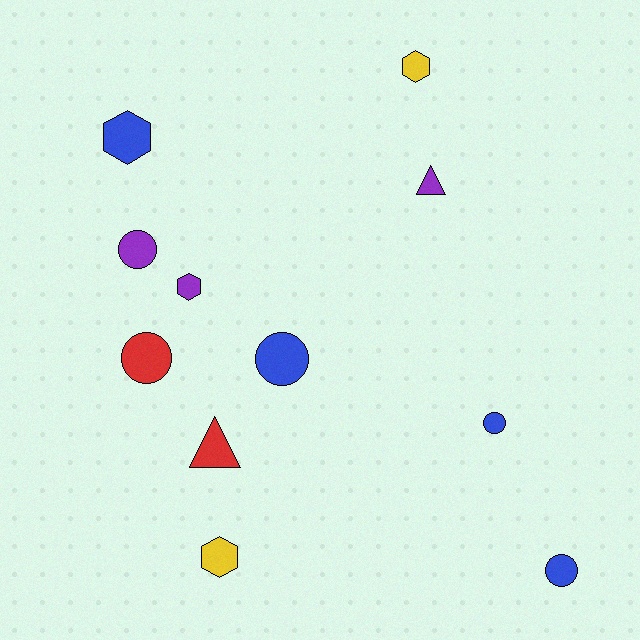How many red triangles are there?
There is 1 red triangle.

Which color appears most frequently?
Blue, with 4 objects.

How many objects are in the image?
There are 11 objects.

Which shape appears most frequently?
Circle, with 5 objects.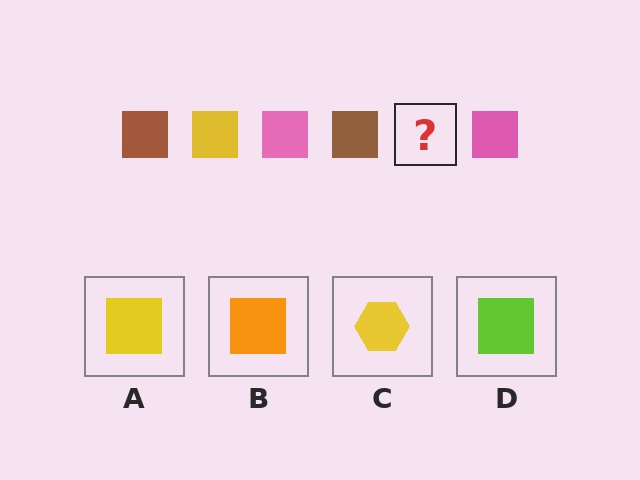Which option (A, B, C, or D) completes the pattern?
A.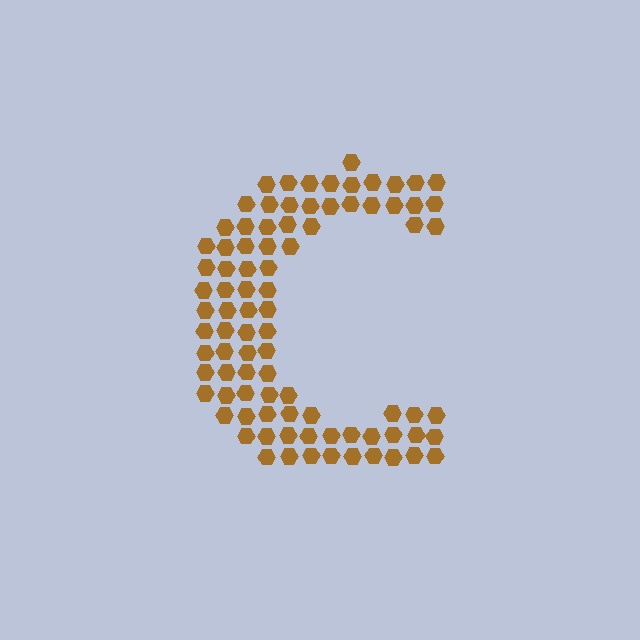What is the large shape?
The large shape is the letter C.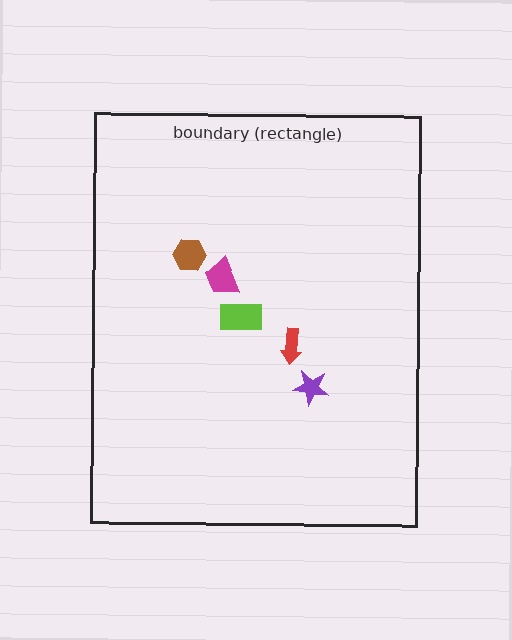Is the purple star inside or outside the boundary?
Inside.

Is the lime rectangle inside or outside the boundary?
Inside.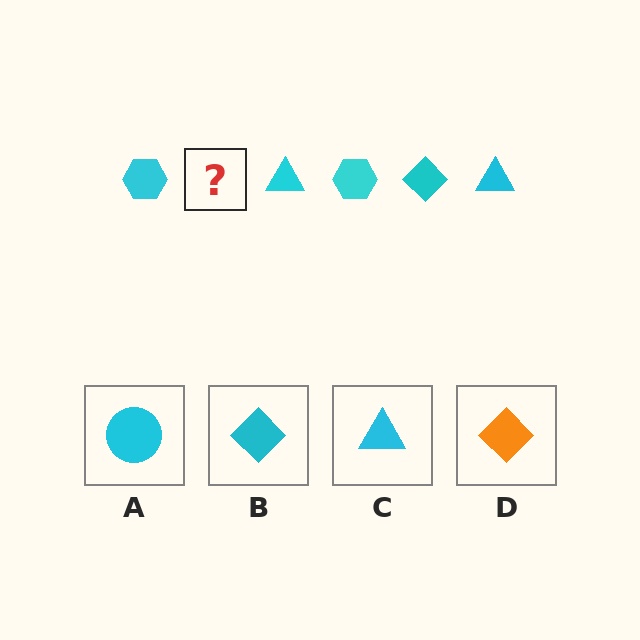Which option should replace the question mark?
Option B.